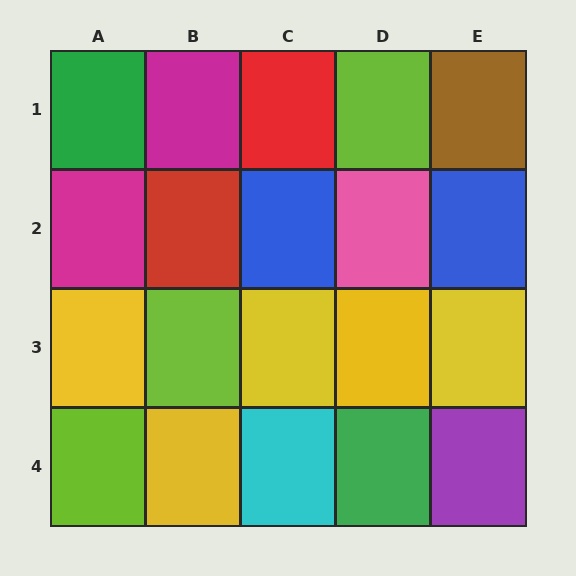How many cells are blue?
2 cells are blue.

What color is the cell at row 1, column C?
Red.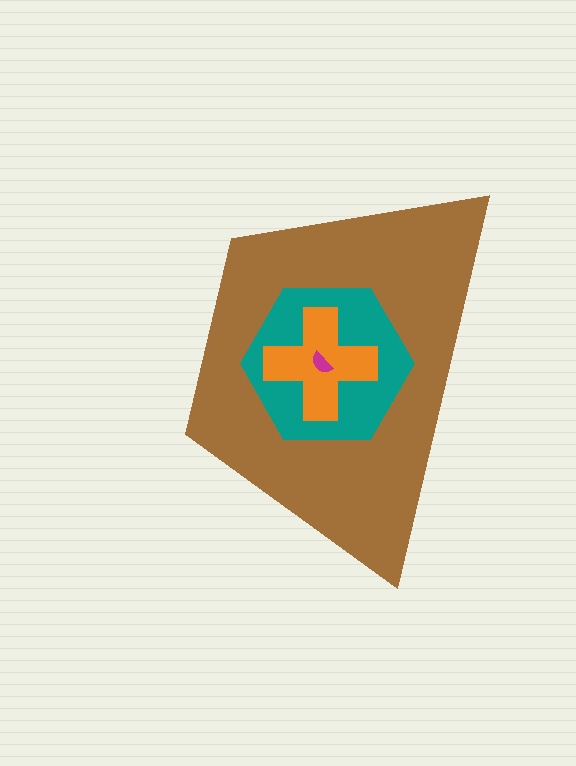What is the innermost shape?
The magenta semicircle.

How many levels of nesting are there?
4.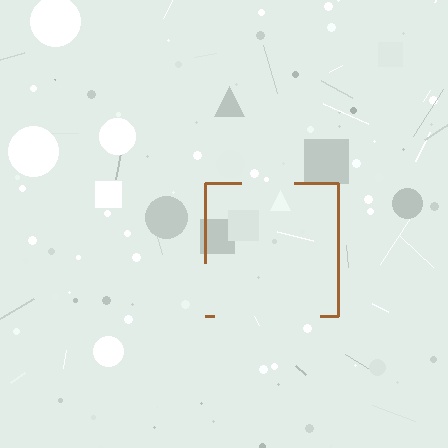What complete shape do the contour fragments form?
The contour fragments form a square.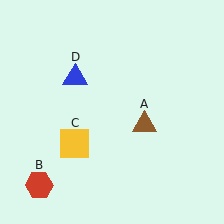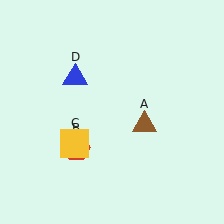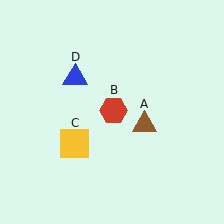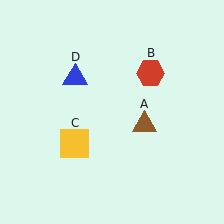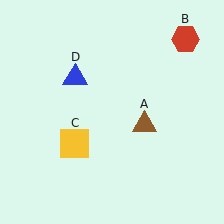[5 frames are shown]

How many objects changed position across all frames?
1 object changed position: red hexagon (object B).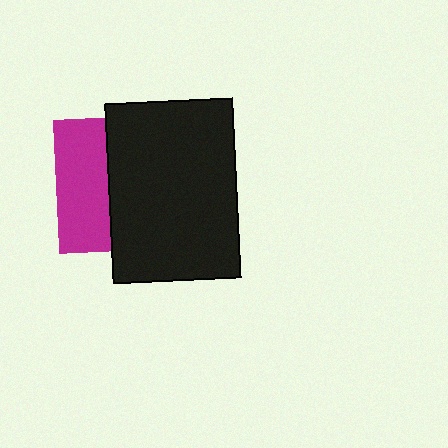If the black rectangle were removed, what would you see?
You would see the complete magenta square.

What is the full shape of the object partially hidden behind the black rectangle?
The partially hidden object is a magenta square.